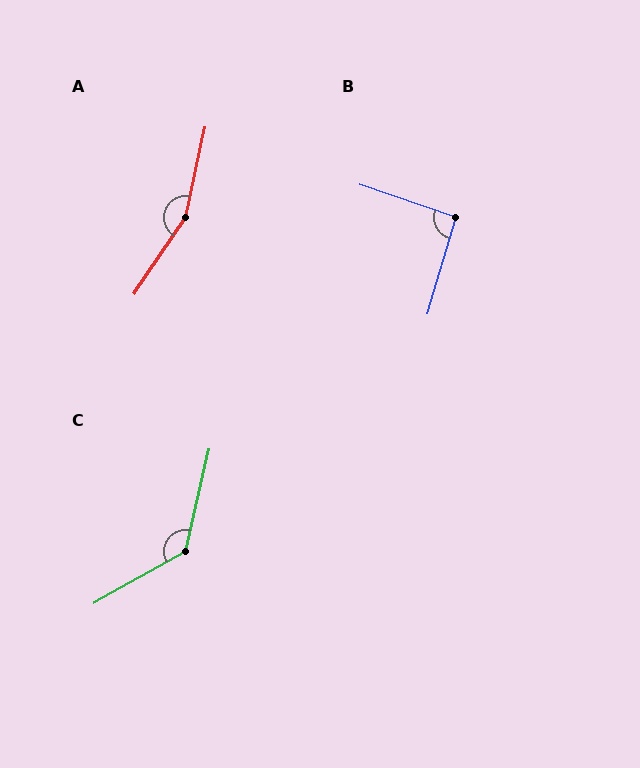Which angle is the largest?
A, at approximately 158 degrees.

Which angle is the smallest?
B, at approximately 92 degrees.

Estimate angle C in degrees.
Approximately 132 degrees.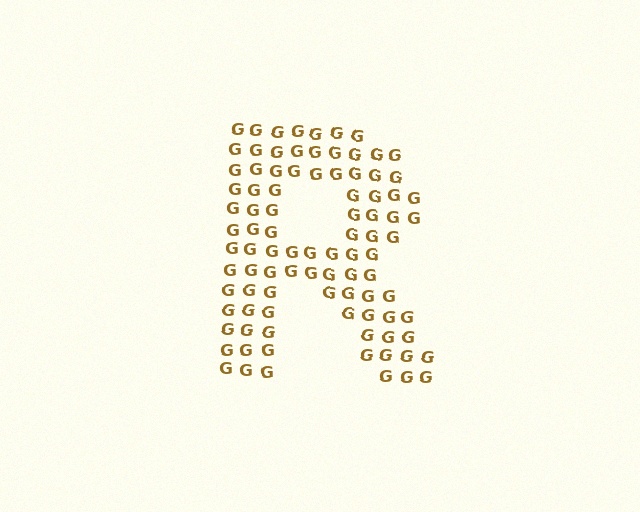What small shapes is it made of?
It is made of small letter G's.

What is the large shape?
The large shape is the letter R.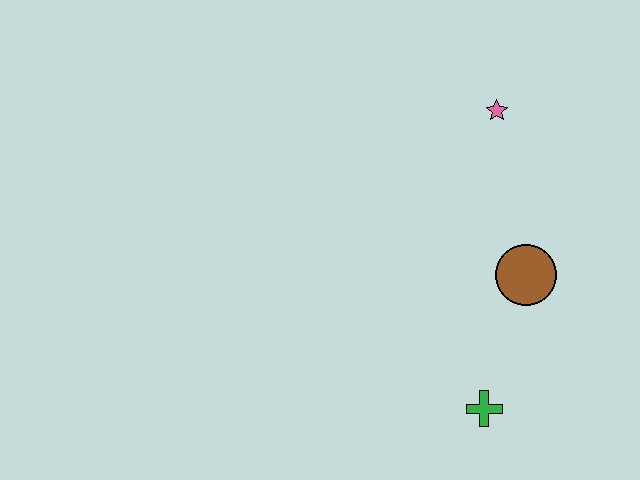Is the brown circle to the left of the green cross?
No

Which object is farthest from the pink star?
The green cross is farthest from the pink star.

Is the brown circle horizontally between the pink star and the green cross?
No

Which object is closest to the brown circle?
The green cross is closest to the brown circle.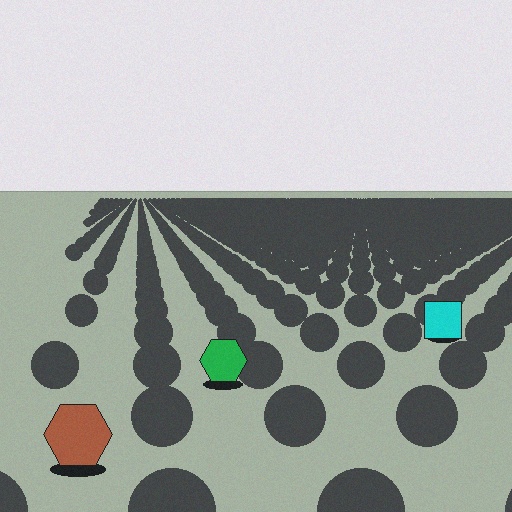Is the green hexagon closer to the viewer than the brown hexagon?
No. The brown hexagon is closer — you can tell from the texture gradient: the ground texture is coarser near it.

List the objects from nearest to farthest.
From nearest to farthest: the brown hexagon, the green hexagon, the cyan square.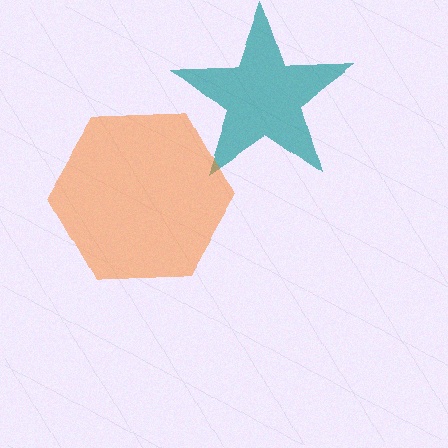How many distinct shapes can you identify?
There are 2 distinct shapes: a teal star, an orange hexagon.